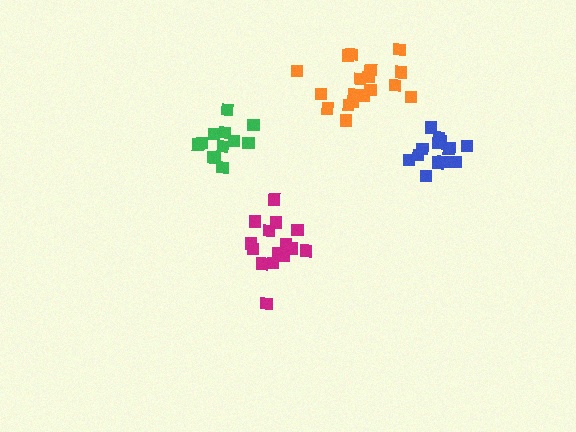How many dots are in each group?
Group 1: 18 dots, Group 2: 15 dots, Group 3: 12 dots, Group 4: 13 dots (58 total).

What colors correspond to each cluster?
The clusters are colored: orange, magenta, green, blue.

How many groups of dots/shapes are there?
There are 4 groups.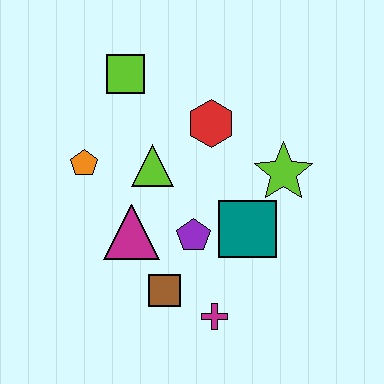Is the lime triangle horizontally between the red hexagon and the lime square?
Yes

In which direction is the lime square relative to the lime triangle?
The lime square is above the lime triangle.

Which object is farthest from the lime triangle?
The magenta cross is farthest from the lime triangle.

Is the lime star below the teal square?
No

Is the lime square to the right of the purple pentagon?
No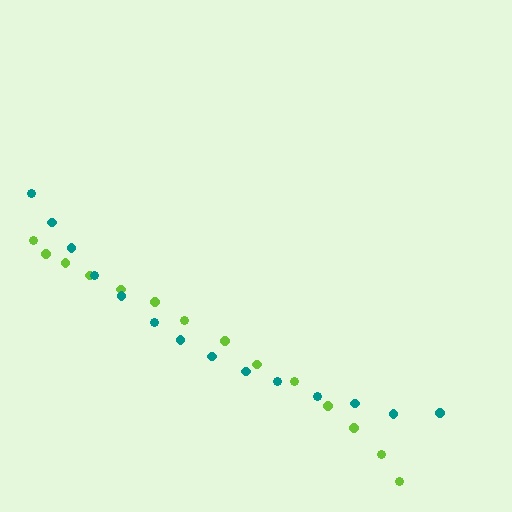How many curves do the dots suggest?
There are 2 distinct paths.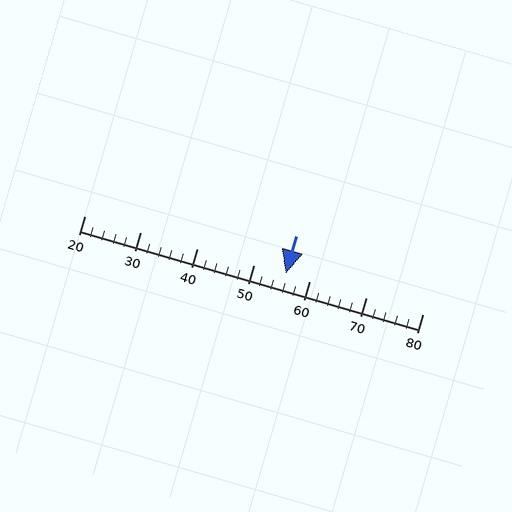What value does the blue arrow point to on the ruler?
The blue arrow points to approximately 56.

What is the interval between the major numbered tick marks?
The major tick marks are spaced 10 units apart.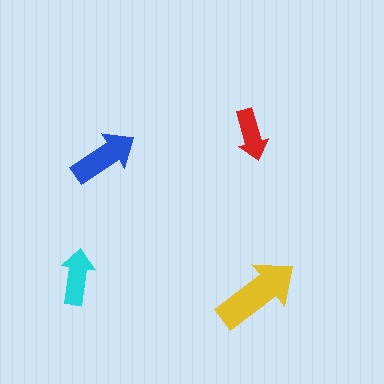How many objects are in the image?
There are 4 objects in the image.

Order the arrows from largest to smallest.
the yellow one, the blue one, the cyan one, the red one.